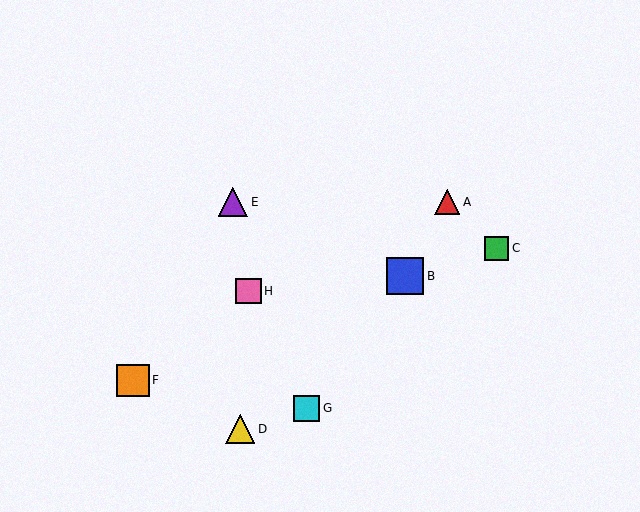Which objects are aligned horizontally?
Objects A, E are aligned horizontally.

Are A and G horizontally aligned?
No, A is at y≈202 and G is at y≈408.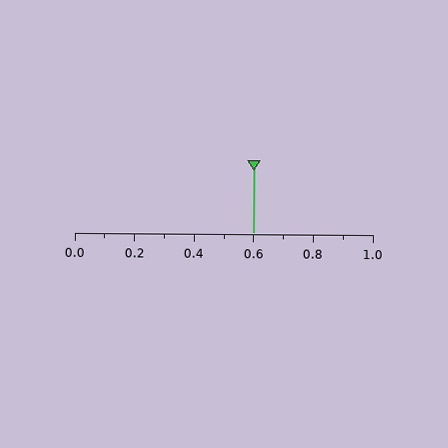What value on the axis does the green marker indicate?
The marker indicates approximately 0.6.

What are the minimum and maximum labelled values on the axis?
The axis runs from 0.0 to 1.0.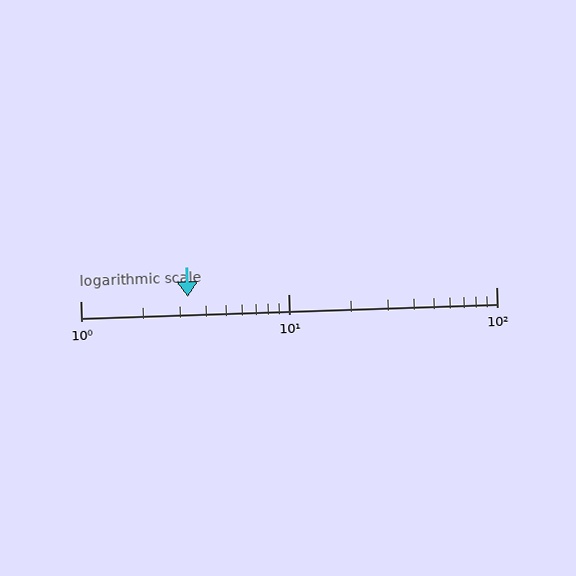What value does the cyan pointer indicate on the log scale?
The pointer indicates approximately 3.3.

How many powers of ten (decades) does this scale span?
The scale spans 2 decades, from 1 to 100.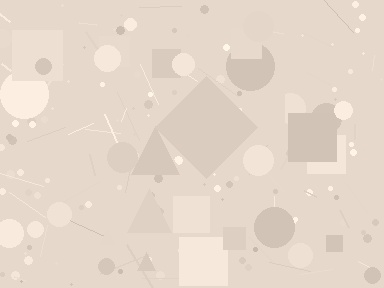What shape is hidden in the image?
A diamond is hidden in the image.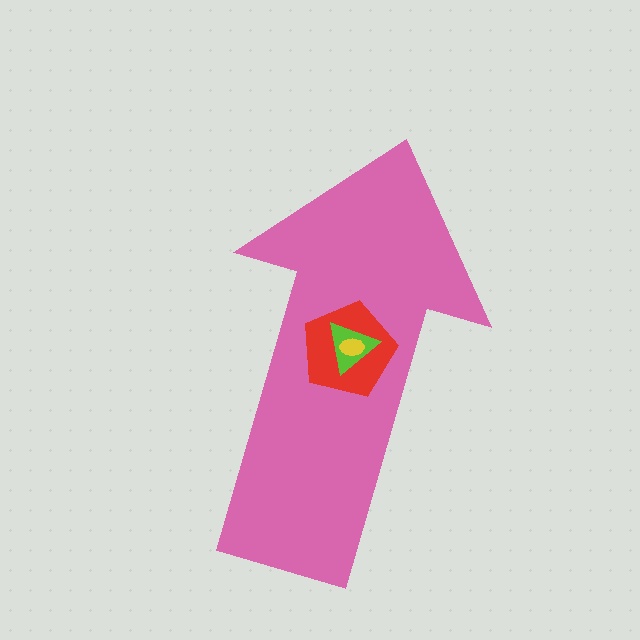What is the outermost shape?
The pink arrow.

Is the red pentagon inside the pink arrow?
Yes.